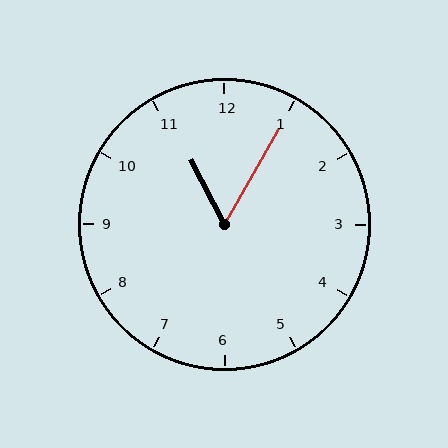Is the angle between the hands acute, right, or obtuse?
It is acute.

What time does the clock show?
11:05.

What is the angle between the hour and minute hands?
Approximately 58 degrees.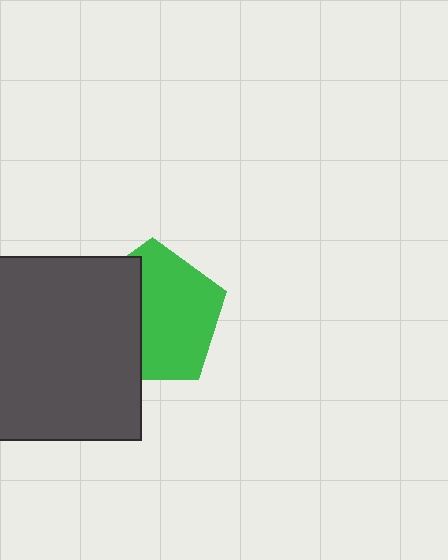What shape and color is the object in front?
The object in front is a dark gray rectangle.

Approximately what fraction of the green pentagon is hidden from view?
Roughly 39% of the green pentagon is hidden behind the dark gray rectangle.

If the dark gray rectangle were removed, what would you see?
You would see the complete green pentagon.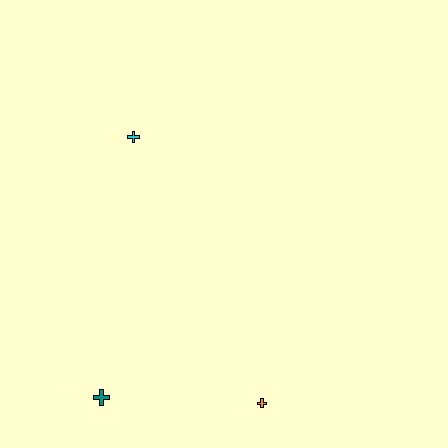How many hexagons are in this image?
There are no hexagons.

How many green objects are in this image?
There are no green objects.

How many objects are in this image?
There are 3 objects.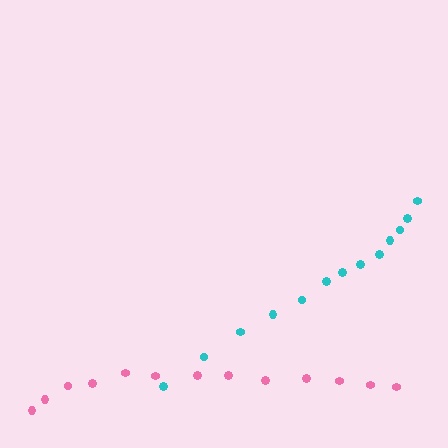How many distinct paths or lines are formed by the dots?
There are 2 distinct paths.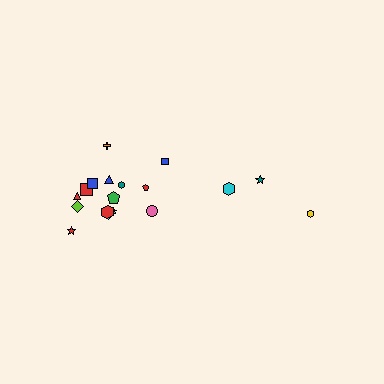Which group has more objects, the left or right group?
The left group.